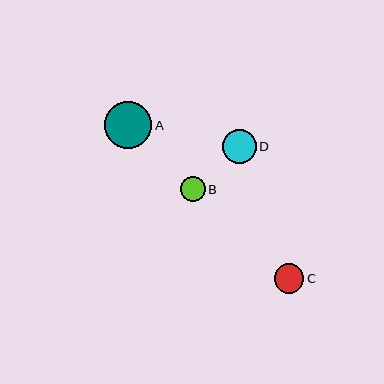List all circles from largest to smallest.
From largest to smallest: A, D, C, B.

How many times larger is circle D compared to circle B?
Circle D is approximately 1.4 times the size of circle B.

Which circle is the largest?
Circle A is the largest with a size of approximately 47 pixels.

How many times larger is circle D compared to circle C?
Circle D is approximately 1.1 times the size of circle C.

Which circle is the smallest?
Circle B is the smallest with a size of approximately 25 pixels.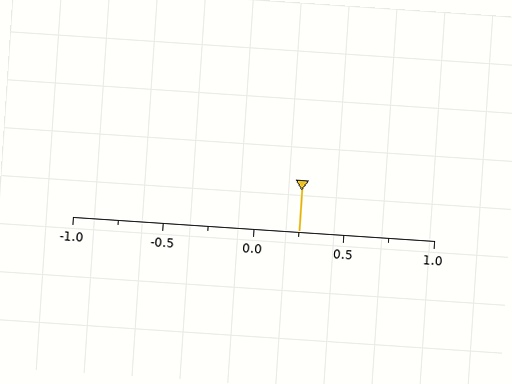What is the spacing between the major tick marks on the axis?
The major ticks are spaced 0.5 apart.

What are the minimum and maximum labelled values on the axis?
The axis runs from -1.0 to 1.0.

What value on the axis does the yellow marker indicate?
The marker indicates approximately 0.25.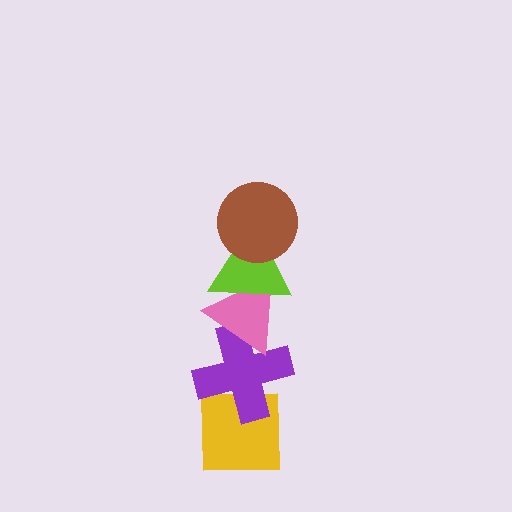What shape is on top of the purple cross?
The pink triangle is on top of the purple cross.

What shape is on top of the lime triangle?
The brown circle is on top of the lime triangle.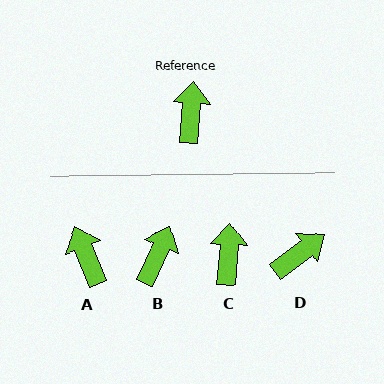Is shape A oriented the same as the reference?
No, it is off by about 26 degrees.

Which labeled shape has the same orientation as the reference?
C.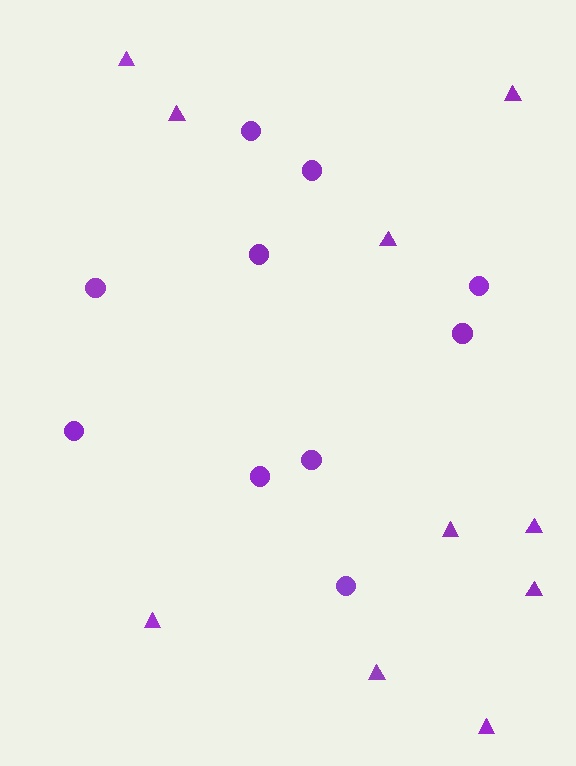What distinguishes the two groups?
There are 2 groups: one group of triangles (10) and one group of circles (10).